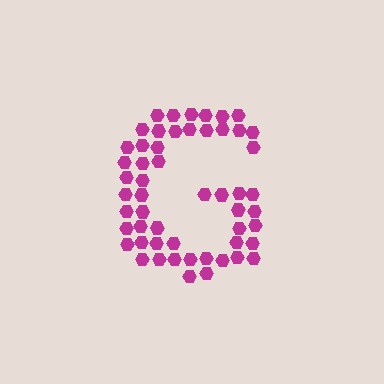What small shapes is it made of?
It is made of small hexagons.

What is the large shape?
The large shape is the letter G.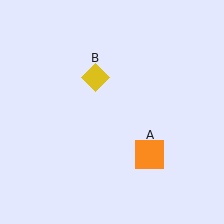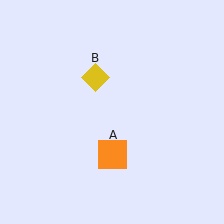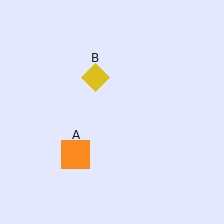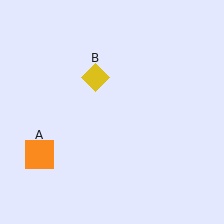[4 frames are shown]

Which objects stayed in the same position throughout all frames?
Yellow diamond (object B) remained stationary.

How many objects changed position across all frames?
1 object changed position: orange square (object A).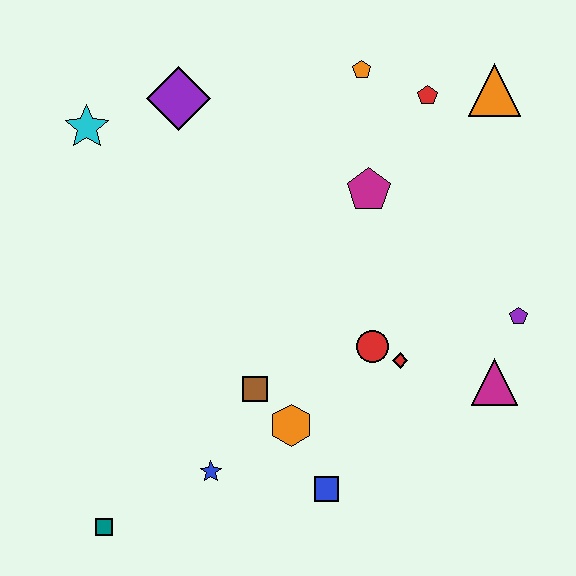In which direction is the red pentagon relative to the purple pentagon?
The red pentagon is above the purple pentagon.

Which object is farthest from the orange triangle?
The teal square is farthest from the orange triangle.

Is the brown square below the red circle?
Yes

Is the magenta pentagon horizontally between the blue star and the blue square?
No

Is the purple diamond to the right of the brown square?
No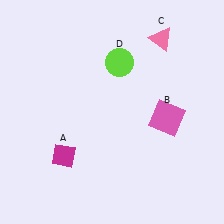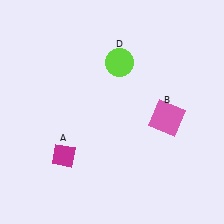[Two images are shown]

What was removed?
The pink triangle (C) was removed in Image 2.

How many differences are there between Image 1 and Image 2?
There is 1 difference between the two images.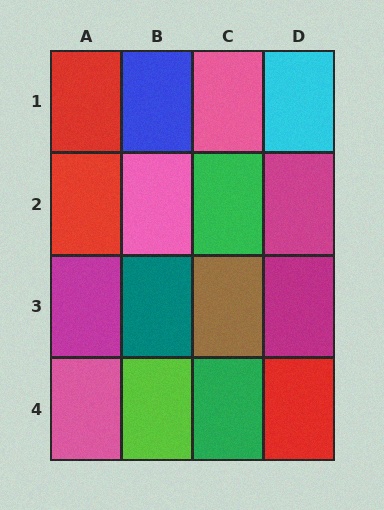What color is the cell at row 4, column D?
Red.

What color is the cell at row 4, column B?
Lime.